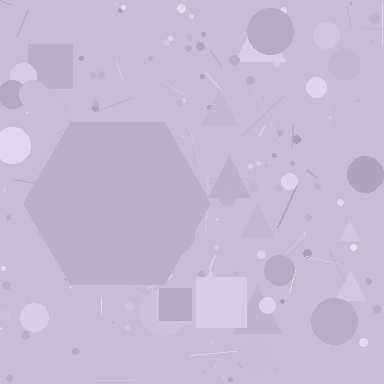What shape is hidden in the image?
A hexagon is hidden in the image.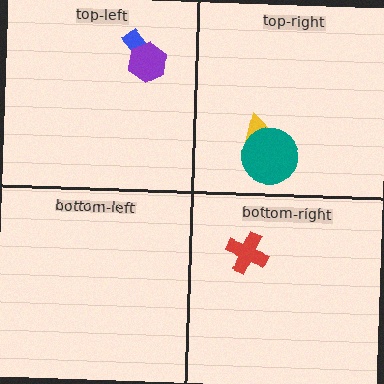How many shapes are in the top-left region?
2.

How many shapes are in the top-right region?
2.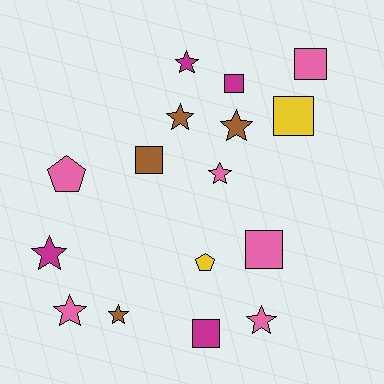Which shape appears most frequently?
Star, with 8 objects.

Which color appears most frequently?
Pink, with 6 objects.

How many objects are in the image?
There are 16 objects.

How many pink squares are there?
There are 2 pink squares.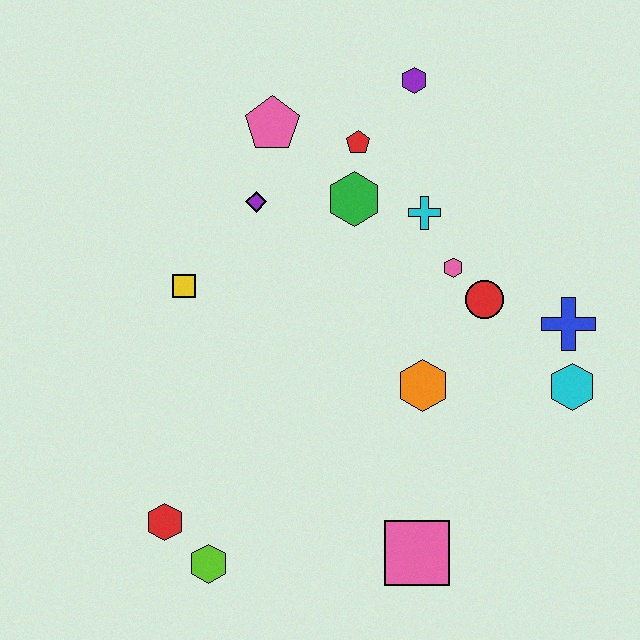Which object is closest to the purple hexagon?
The red pentagon is closest to the purple hexagon.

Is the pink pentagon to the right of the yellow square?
Yes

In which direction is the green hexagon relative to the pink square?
The green hexagon is above the pink square.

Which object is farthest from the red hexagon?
The purple hexagon is farthest from the red hexagon.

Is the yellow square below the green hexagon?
Yes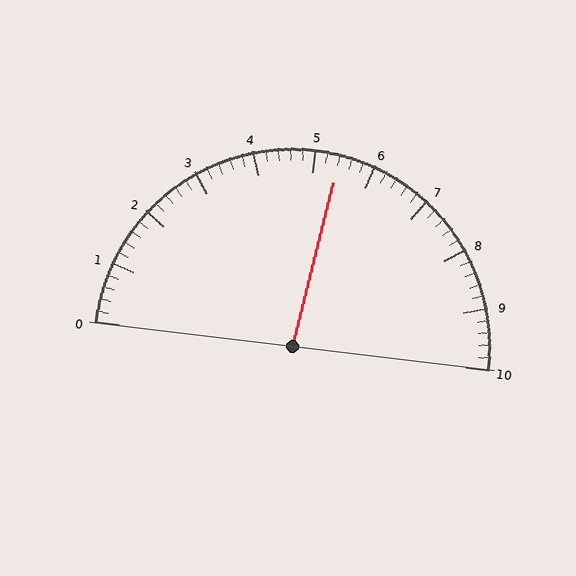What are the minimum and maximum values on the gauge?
The gauge ranges from 0 to 10.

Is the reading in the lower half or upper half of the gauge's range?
The reading is in the upper half of the range (0 to 10).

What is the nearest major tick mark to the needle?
The nearest major tick mark is 5.